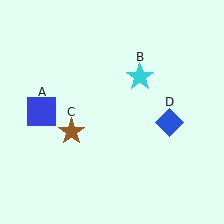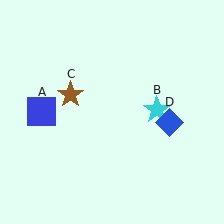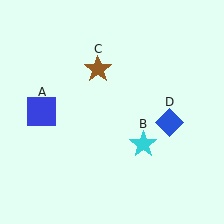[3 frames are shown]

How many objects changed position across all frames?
2 objects changed position: cyan star (object B), brown star (object C).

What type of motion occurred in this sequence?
The cyan star (object B), brown star (object C) rotated clockwise around the center of the scene.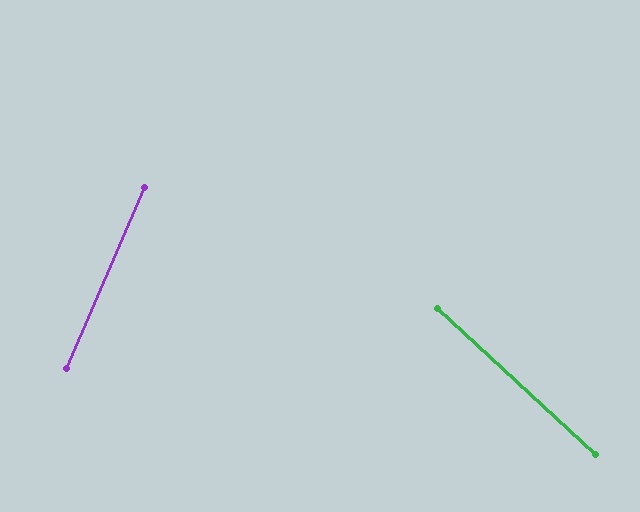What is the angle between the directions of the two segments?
Approximately 71 degrees.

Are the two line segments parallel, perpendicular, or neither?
Neither parallel nor perpendicular — they differ by about 71°.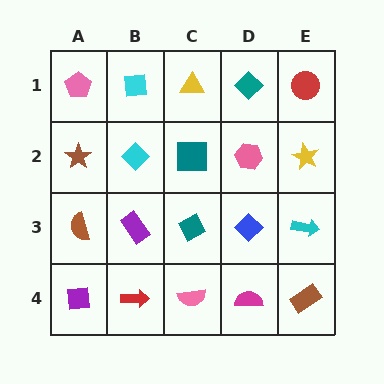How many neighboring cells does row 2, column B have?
4.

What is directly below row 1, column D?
A pink hexagon.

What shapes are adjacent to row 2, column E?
A red circle (row 1, column E), a cyan arrow (row 3, column E), a pink hexagon (row 2, column D).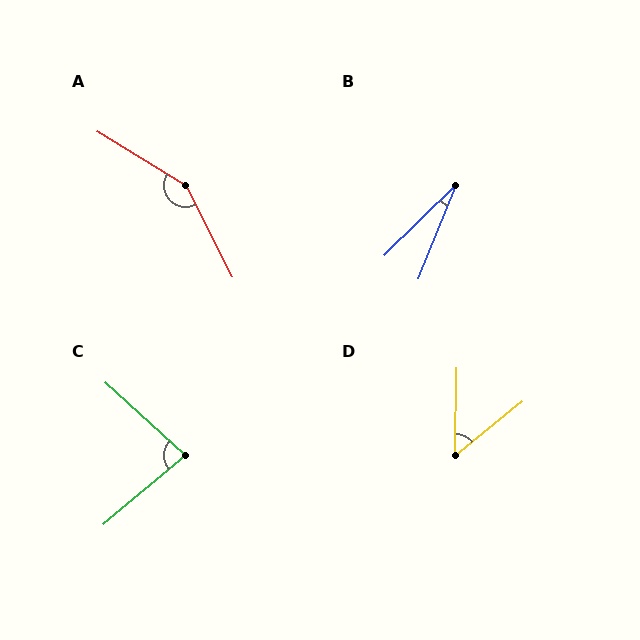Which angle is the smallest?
B, at approximately 24 degrees.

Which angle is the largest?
A, at approximately 149 degrees.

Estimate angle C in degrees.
Approximately 83 degrees.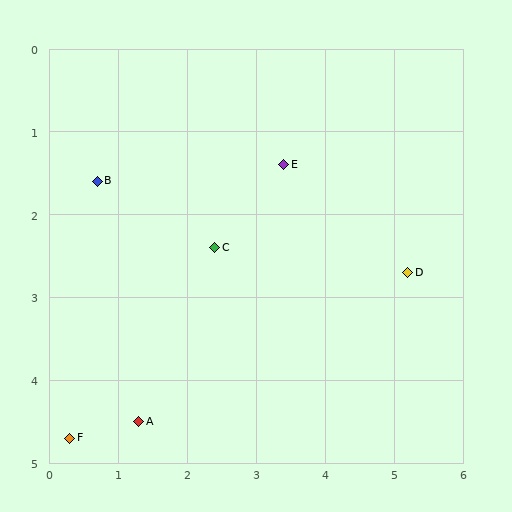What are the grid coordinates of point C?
Point C is at approximately (2.4, 2.4).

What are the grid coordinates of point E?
Point E is at approximately (3.4, 1.4).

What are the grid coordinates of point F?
Point F is at approximately (0.3, 4.7).